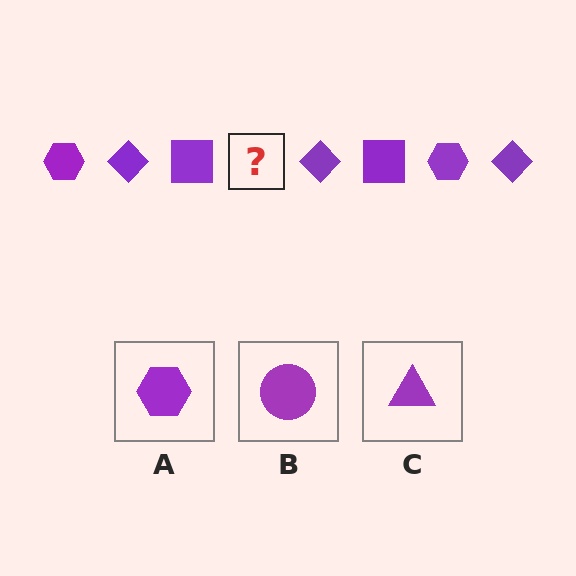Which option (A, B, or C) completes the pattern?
A.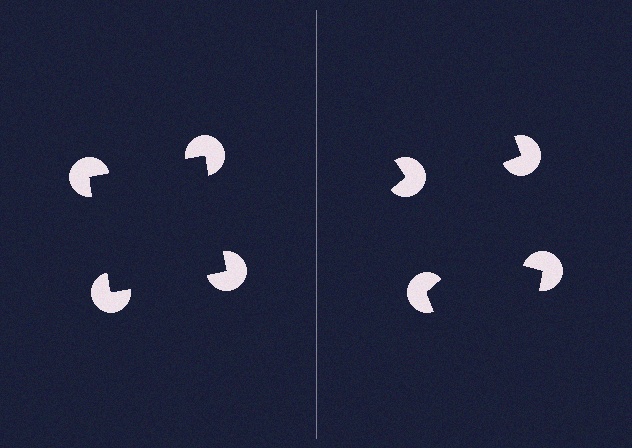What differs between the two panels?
The pac-man discs are positioned identically on both sides; only the wedge orientations differ. On the left they align to a square; on the right they are misaligned.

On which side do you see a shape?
An illusory square appears on the left side. On the right side the wedge cuts are rotated, so no coherent shape forms.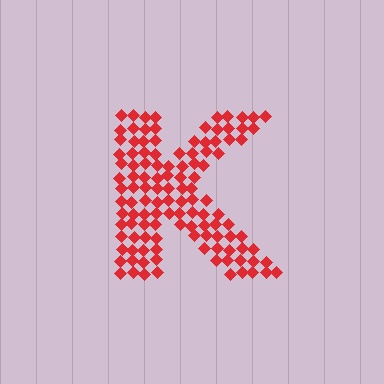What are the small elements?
The small elements are diamonds.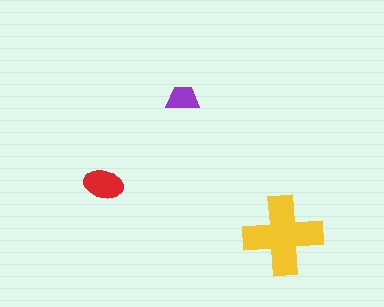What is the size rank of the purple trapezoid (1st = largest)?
3rd.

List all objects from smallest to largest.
The purple trapezoid, the red ellipse, the yellow cross.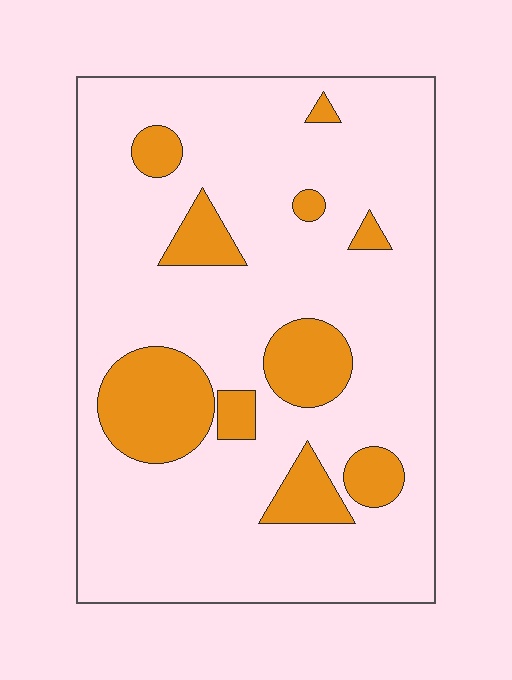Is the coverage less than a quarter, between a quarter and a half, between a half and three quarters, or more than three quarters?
Less than a quarter.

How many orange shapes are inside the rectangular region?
10.